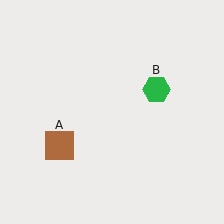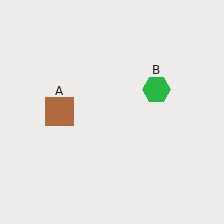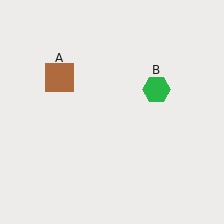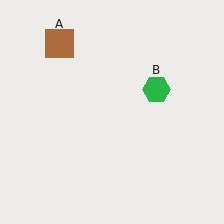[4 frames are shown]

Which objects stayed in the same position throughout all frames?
Green hexagon (object B) remained stationary.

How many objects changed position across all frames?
1 object changed position: brown square (object A).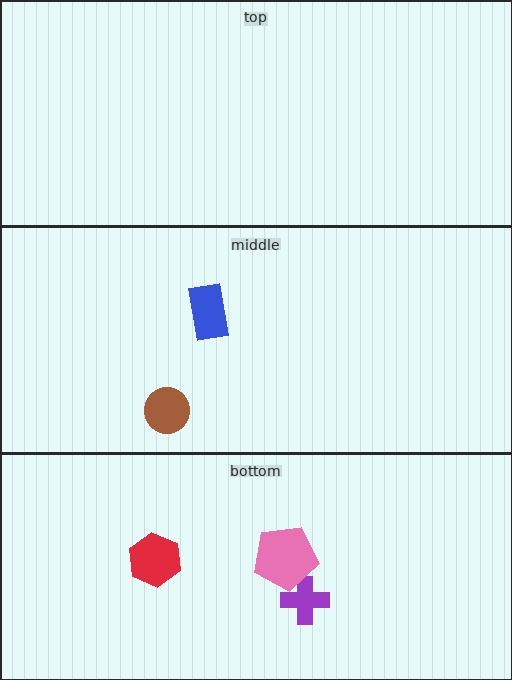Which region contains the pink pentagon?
The bottom region.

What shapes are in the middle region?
The brown circle, the blue rectangle.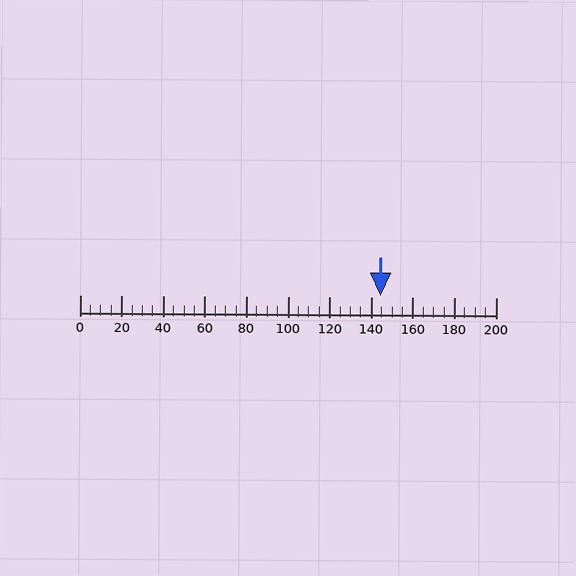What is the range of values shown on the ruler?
The ruler shows values from 0 to 200.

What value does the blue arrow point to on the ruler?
The blue arrow points to approximately 144.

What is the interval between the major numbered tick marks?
The major tick marks are spaced 20 units apart.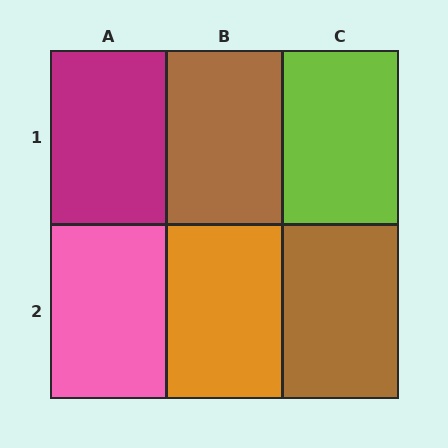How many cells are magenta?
1 cell is magenta.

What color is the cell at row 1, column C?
Lime.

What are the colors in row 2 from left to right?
Pink, orange, brown.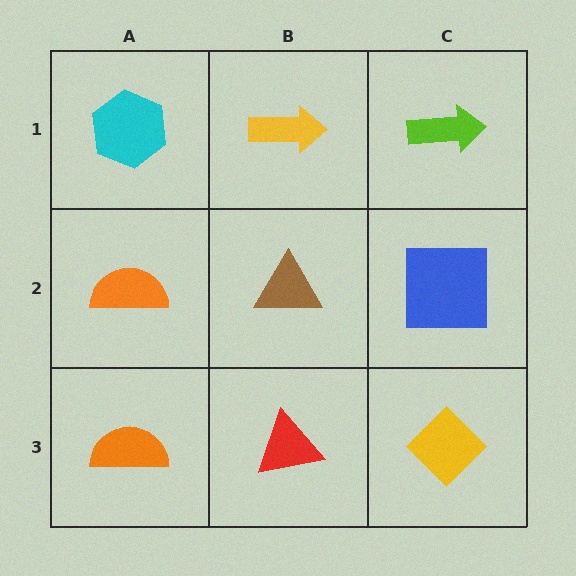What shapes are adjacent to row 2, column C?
A lime arrow (row 1, column C), a yellow diamond (row 3, column C), a brown triangle (row 2, column B).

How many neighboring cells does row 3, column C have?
2.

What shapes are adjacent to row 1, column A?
An orange semicircle (row 2, column A), a yellow arrow (row 1, column B).